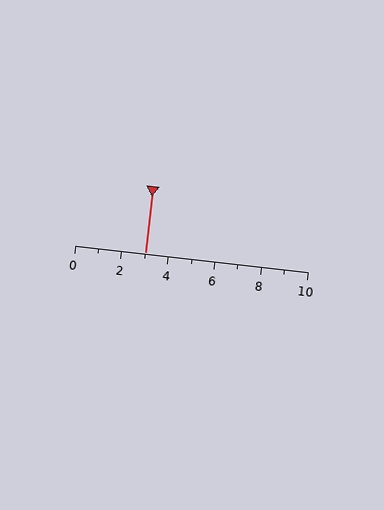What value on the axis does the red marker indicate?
The marker indicates approximately 3.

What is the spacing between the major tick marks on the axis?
The major ticks are spaced 2 apart.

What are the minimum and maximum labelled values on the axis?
The axis runs from 0 to 10.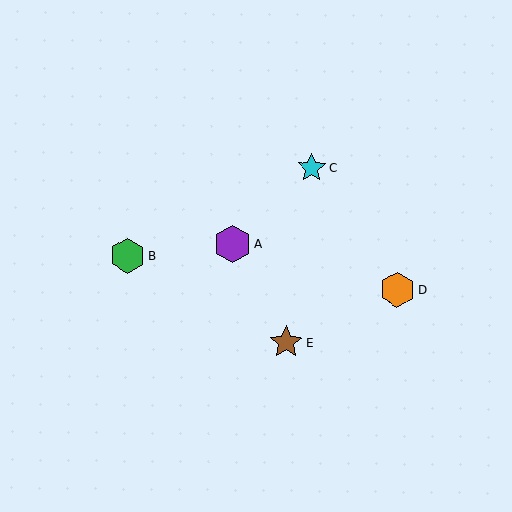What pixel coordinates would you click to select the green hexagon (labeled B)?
Click at (128, 256) to select the green hexagon B.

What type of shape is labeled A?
Shape A is a purple hexagon.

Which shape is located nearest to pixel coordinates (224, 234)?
The purple hexagon (labeled A) at (232, 244) is nearest to that location.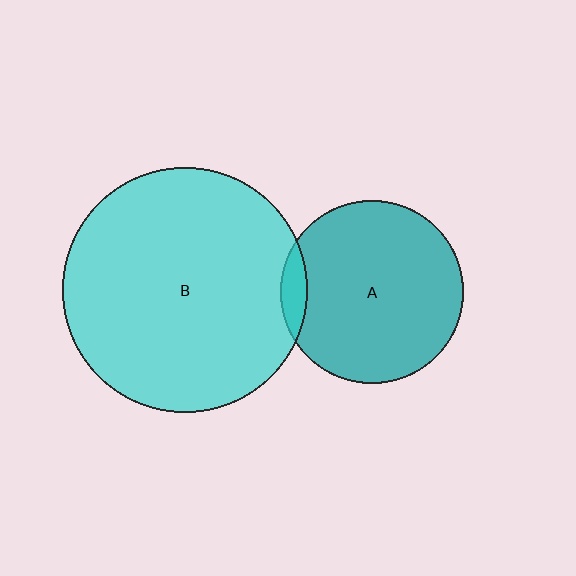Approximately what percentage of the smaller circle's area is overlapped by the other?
Approximately 5%.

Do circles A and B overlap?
Yes.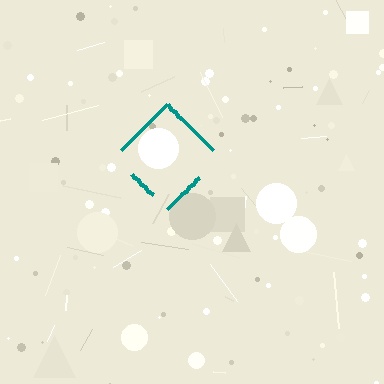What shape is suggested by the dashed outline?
The dashed outline suggests a diamond.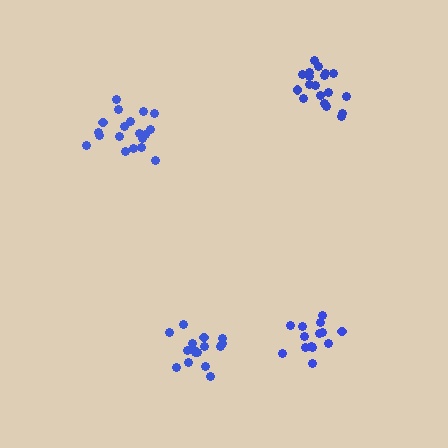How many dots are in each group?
Group 1: 14 dots, Group 2: 16 dots, Group 3: 19 dots, Group 4: 19 dots (68 total).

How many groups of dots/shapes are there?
There are 4 groups.